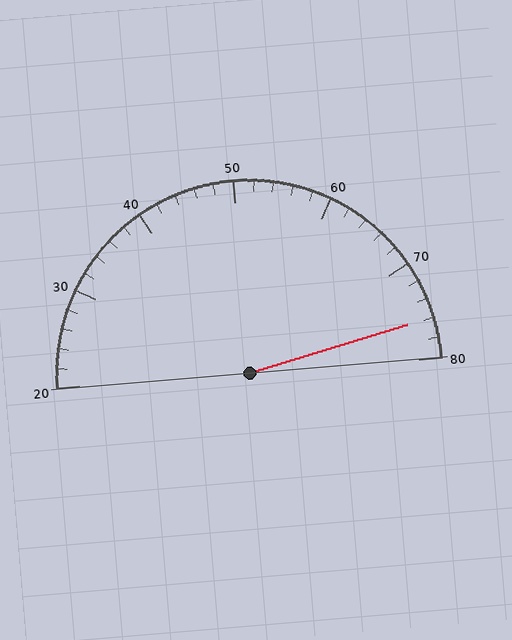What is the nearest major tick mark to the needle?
The nearest major tick mark is 80.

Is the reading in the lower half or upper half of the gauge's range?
The reading is in the upper half of the range (20 to 80).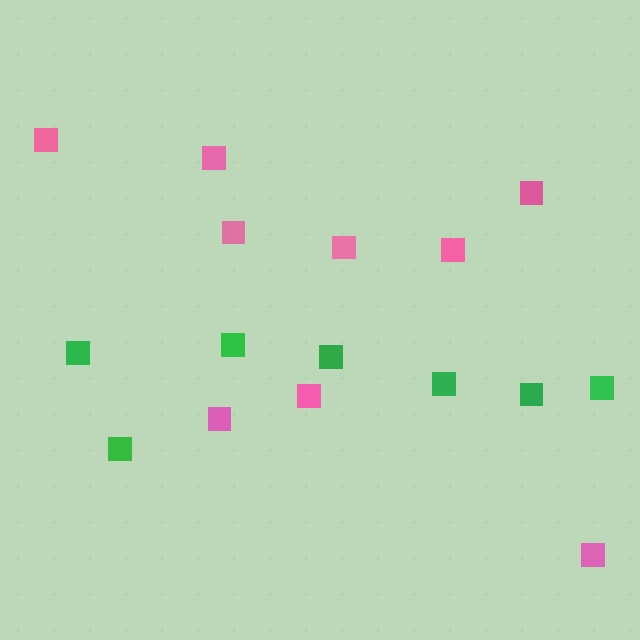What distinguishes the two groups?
There are 2 groups: one group of green squares (7) and one group of pink squares (9).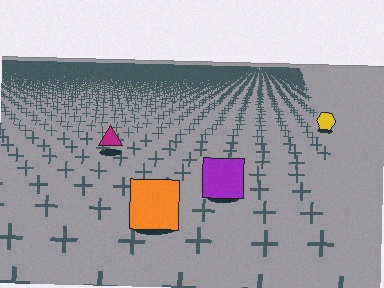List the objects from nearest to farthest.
From nearest to farthest: the orange square, the purple square, the magenta triangle, the yellow hexagon.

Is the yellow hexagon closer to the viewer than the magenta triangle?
No. The magenta triangle is closer — you can tell from the texture gradient: the ground texture is coarser near it.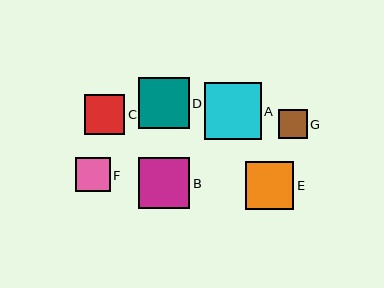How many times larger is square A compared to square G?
Square A is approximately 1.9 times the size of square G.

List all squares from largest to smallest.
From largest to smallest: A, B, D, E, C, F, G.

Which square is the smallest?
Square G is the smallest with a size of approximately 29 pixels.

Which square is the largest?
Square A is the largest with a size of approximately 57 pixels.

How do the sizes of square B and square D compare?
Square B and square D are approximately the same size.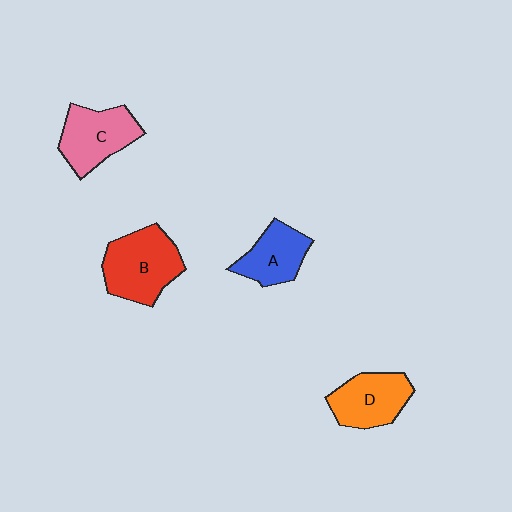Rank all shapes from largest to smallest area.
From largest to smallest: B (red), C (pink), D (orange), A (blue).